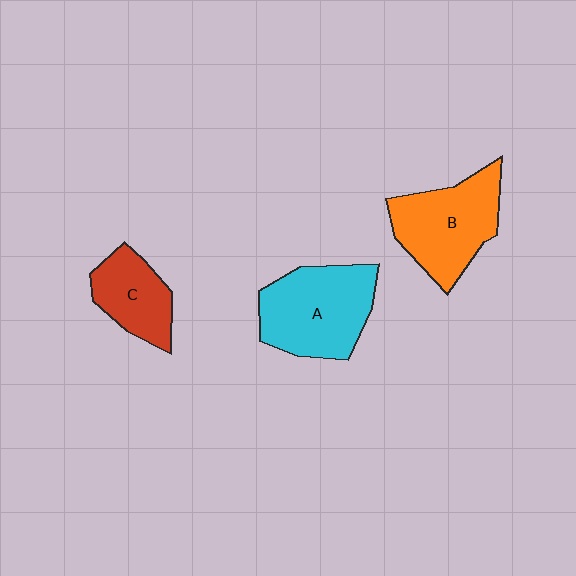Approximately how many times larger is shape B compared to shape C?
Approximately 1.5 times.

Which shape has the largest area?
Shape A (cyan).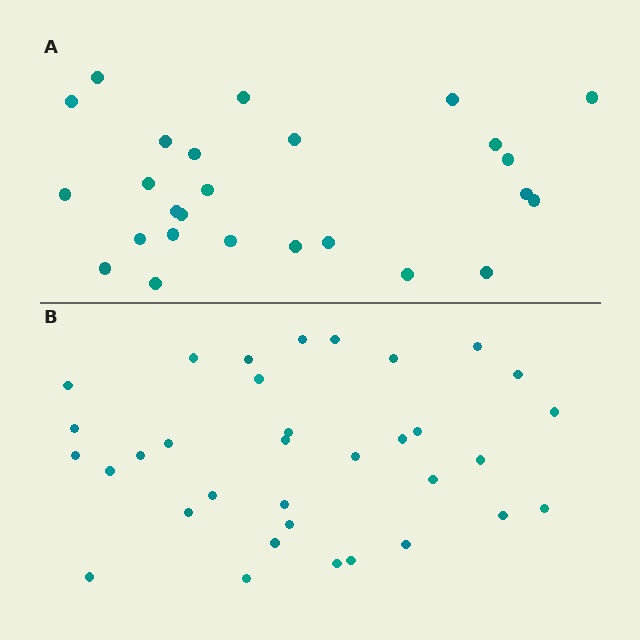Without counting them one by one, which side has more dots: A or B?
Region B (the bottom region) has more dots.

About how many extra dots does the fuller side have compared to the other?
Region B has roughly 8 or so more dots than region A.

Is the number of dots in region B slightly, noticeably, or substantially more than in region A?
Region B has noticeably more, but not dramatically so. The ratio is roughly 1.3 to 1.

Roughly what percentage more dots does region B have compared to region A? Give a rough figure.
About 30% more.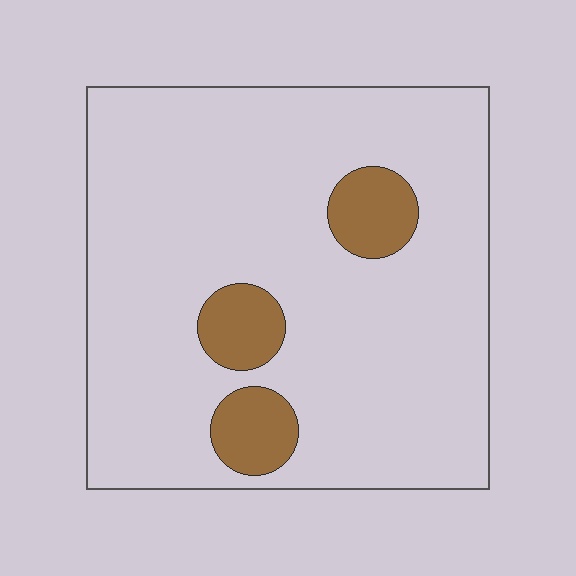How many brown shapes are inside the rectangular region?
3.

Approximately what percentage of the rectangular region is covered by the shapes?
Approximately 10%.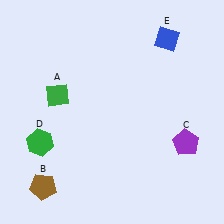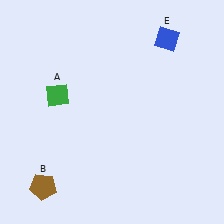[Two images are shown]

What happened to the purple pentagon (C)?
The purple pentagon (C) was removed in Image 2. It was in the bottom-right area of Image 1.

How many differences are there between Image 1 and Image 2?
There are 2 differences between the two images.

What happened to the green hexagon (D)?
The green hexagon (D) was removed in Image 2. It was in the bottom-left area of Image 1.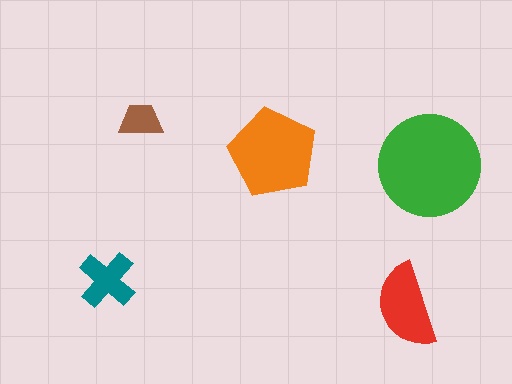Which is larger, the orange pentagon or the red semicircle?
The orange pentagon.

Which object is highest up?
The brown trapezoid is topmost.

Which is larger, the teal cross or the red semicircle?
The red semicircle.